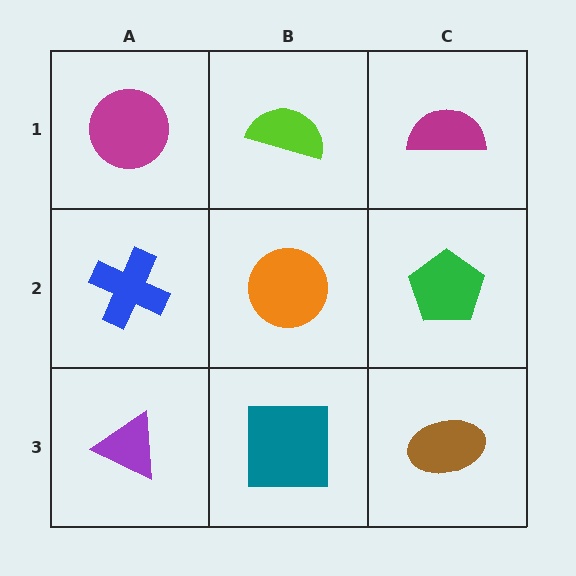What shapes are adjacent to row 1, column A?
A blue cross (row 2, column A), a lime semicircle (row 1, column B).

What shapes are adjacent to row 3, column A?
A blue cross (row 2, column A), a teal square (row 3, column B).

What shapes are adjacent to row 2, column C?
A magenta semicircle (row 1, column C), a brown ellipse (row 3, column C), an orange circle (row 2, column B).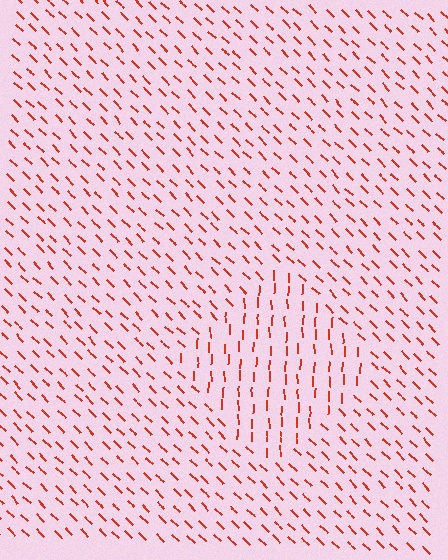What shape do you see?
I see a diamond.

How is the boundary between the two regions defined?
The boundary is defined purely by a change in line orientation (approximately 45 degrees difference). All lines are the same color and thickness.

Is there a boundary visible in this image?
Yes, there is a texture boundary formed by a change in line orientation.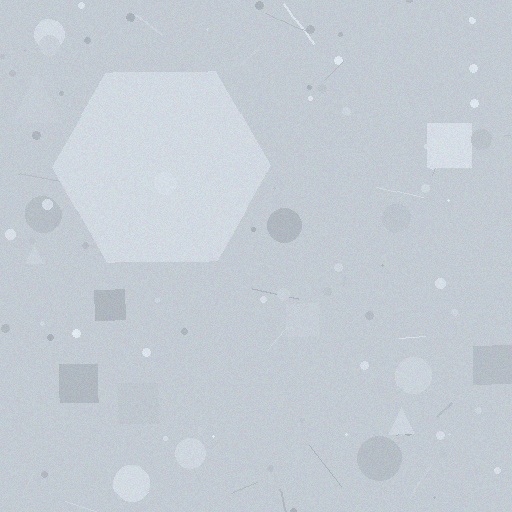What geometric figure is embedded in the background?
A hexagon is embedded in the background.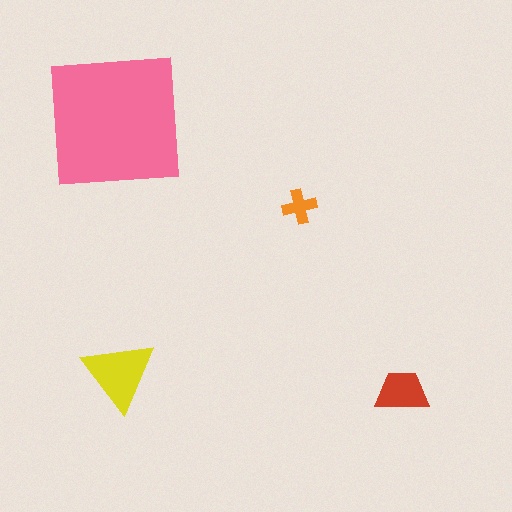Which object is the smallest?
The orange cross.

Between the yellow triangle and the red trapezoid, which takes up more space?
The yellow triangle.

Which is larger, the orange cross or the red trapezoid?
The red trapezoid.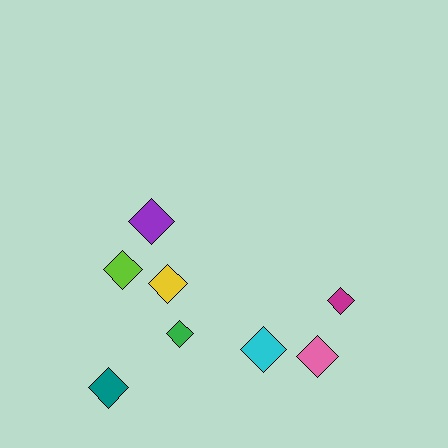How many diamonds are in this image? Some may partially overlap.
There are 8 diamonds.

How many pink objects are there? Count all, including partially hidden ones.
There is 1 pink object.